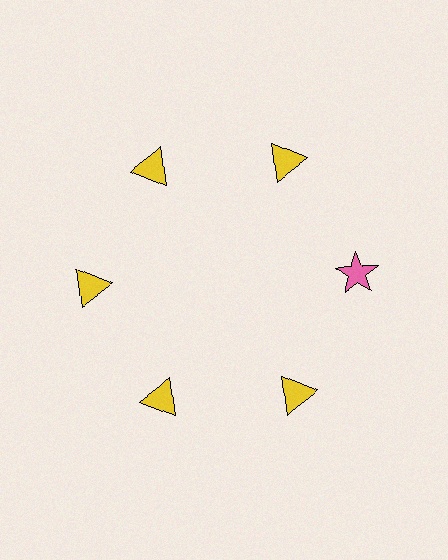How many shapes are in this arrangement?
There are 6 shapes arranged in a ring pattern.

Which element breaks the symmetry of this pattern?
The pink star at roughly the 3 o'clock position breaks the symmetry. All other shapes are yellow triangles.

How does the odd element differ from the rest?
It differs in both color (pink instead of yellow) and shape (star instead of triangle).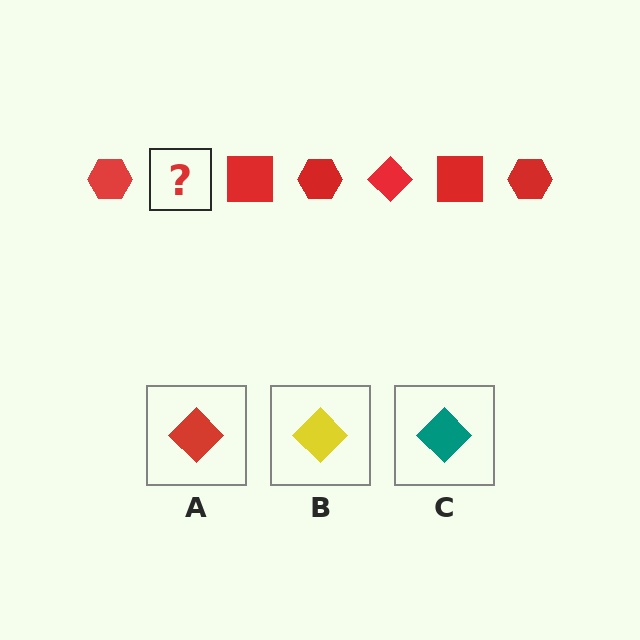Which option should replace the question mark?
Option A.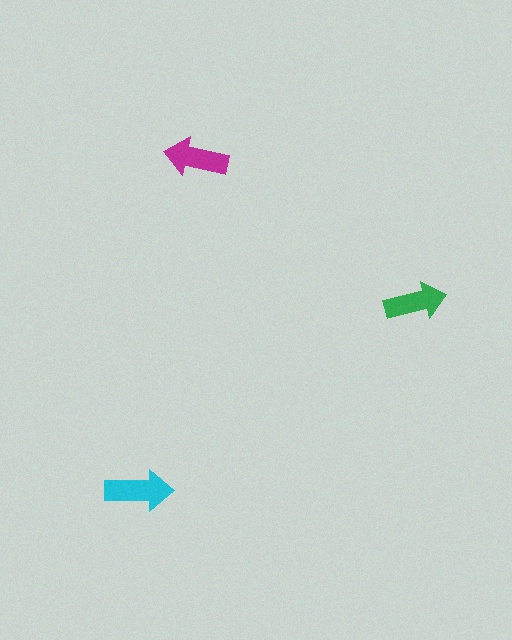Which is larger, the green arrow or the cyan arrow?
The cyan one.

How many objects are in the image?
There are 3 objects in the image.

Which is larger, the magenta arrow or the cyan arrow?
The cyan one.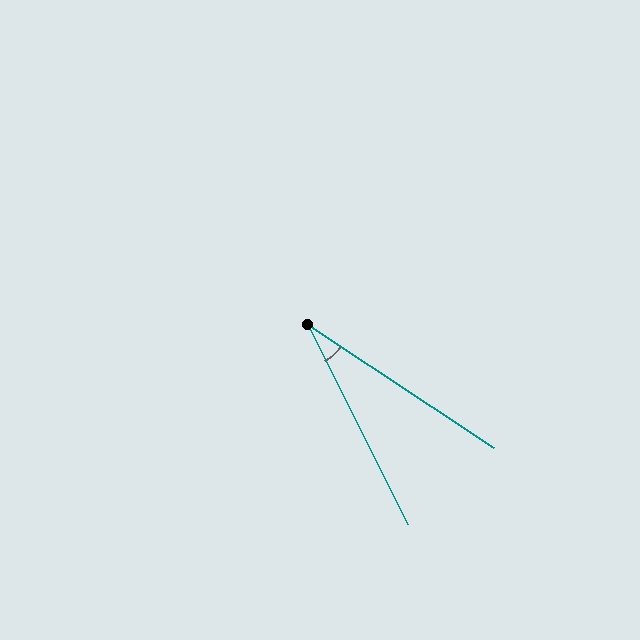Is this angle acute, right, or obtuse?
It is acute.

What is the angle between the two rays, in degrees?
Approximately 30 degrees.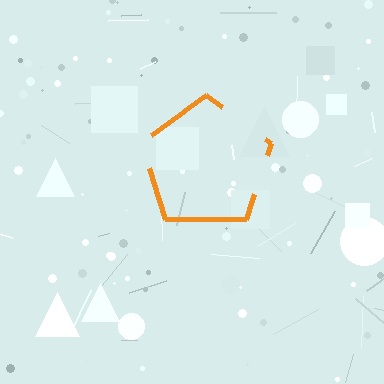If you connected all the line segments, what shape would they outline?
They would outline a pentagon.